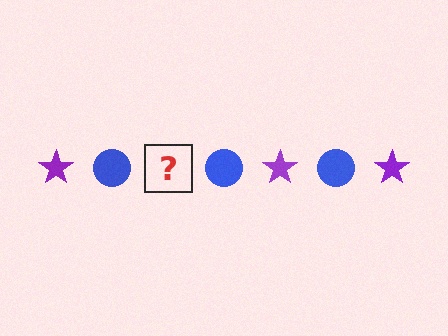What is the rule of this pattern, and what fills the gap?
The rule is that the pattern alternates between purple star and blue circle. The gap should be filled with a purple star.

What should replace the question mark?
The question mark should be replaced with a purple star.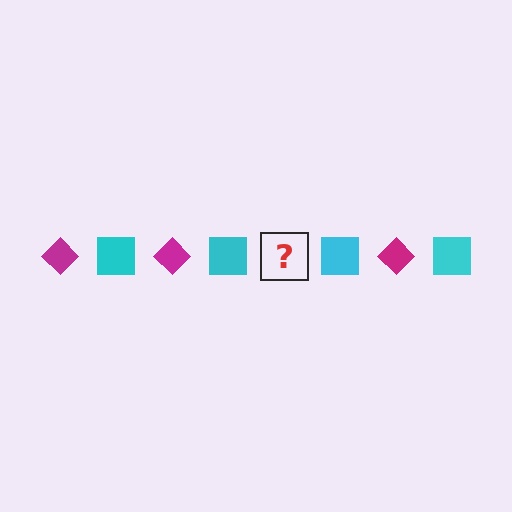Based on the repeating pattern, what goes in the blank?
The blank should be a magenta diamond.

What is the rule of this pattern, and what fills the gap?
The rule is that the pattern alternates between magenta diamond and cyan square. The gap should be filled with a magenta diamond.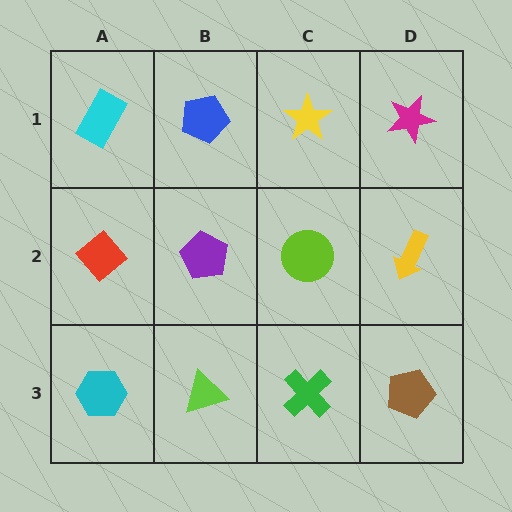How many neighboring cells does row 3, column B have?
3.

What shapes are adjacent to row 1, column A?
A red diamond (row 2, column A), a blue pentagon (row 1, column B).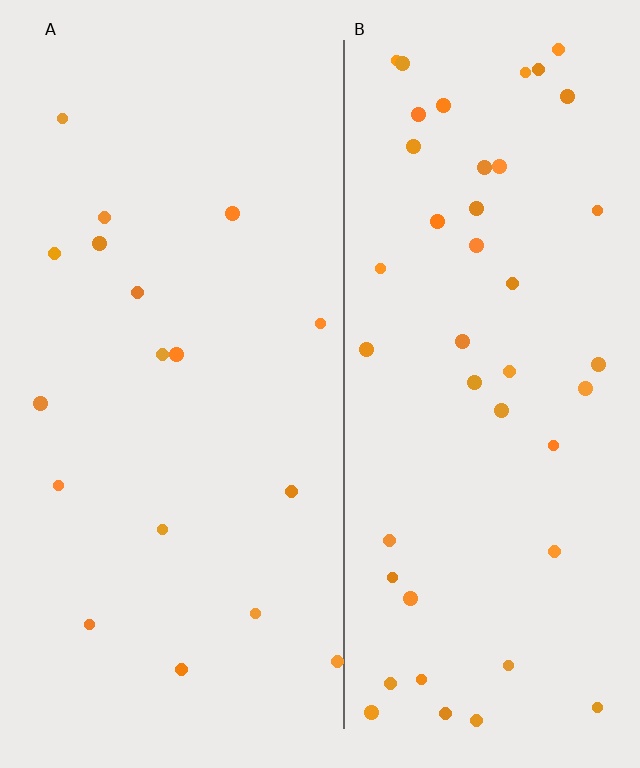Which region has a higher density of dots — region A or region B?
B (the right).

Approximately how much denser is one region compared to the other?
Approximately 2.5× — region B over region A.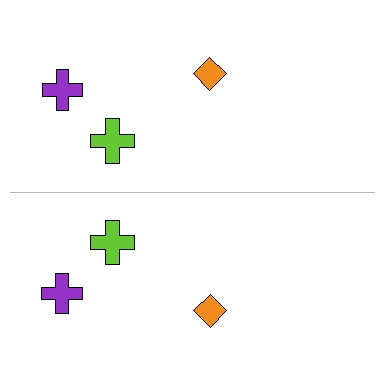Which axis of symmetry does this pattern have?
The pattern has a horizontal axis of symmetry running through the center of the image.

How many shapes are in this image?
There are 6 shapes in this image.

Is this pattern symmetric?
Yes, this pattern has bilateral (reflection) symmetry.